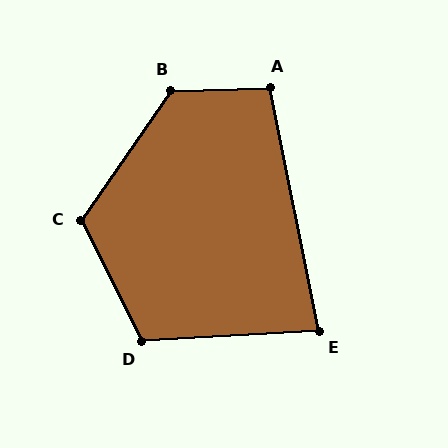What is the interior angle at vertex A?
Approximately 100 degrees (obtuse).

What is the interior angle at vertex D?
Approximately 114 degrees (obtuse).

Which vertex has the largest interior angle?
B, at approximately 126 degrees.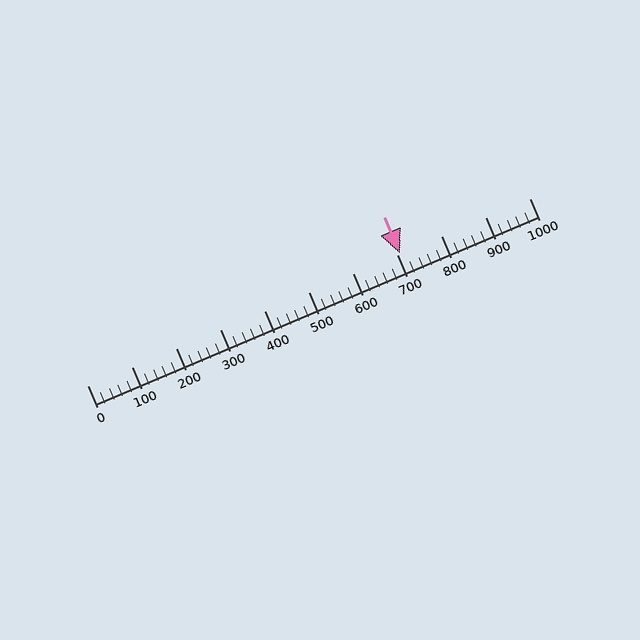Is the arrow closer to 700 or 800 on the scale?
The arrow is closer to 700.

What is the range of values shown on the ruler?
The ruler shows values from 0 to 1000.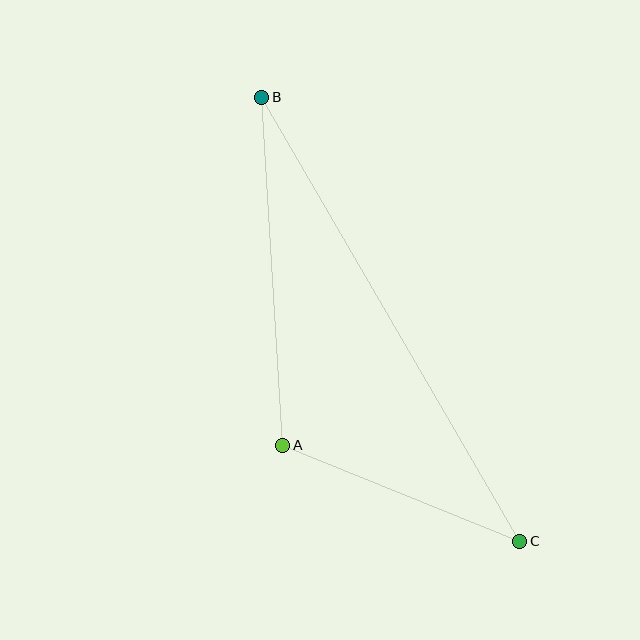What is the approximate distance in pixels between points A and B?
The distance between A and B is approximately 349 pixels.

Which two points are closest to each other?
Points A and C are closest to each other.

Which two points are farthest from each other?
Points B and C are farthest from each other.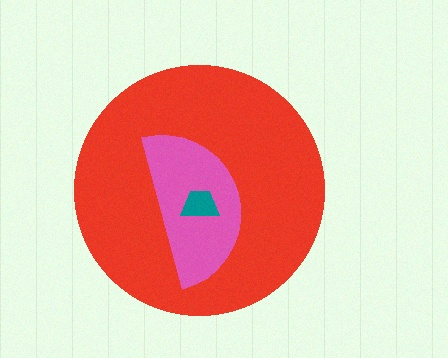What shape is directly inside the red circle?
The pink semicircle.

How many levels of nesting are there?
3.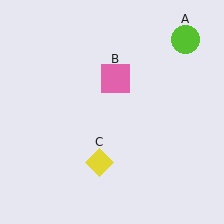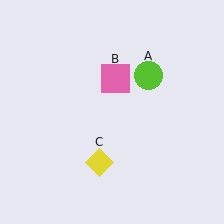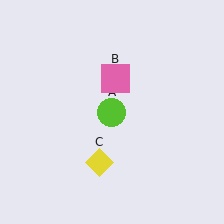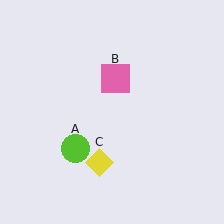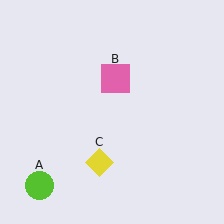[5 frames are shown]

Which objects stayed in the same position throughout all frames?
Pink square (object B) and yellow diamond (object C) remained stationary.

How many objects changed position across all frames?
1 object changed position: lime circle (object A).